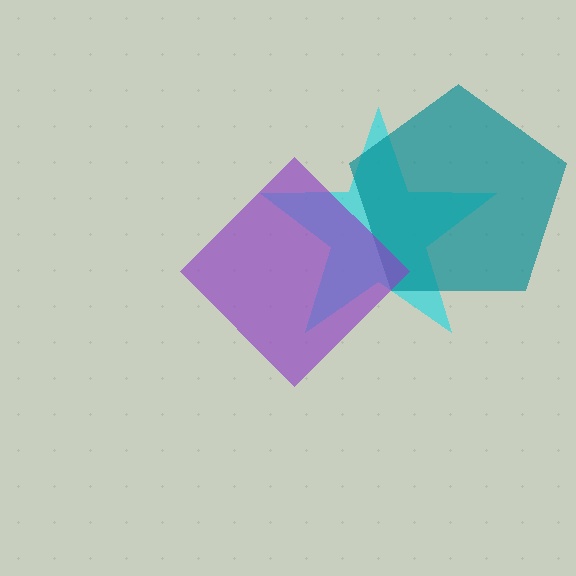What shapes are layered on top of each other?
The layered shapes are: a cyan star, a teal pentagon, a purple diamond.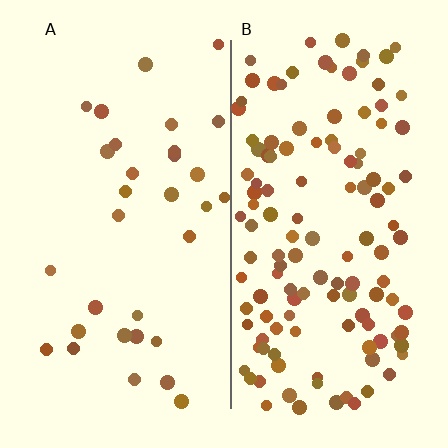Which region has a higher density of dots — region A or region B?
B (the right).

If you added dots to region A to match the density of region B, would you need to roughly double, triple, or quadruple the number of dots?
Approximately quadruple.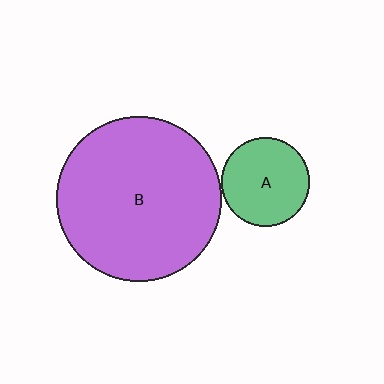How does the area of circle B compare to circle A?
Approximately 3.5 times.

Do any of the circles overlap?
No, none of the circles overlap.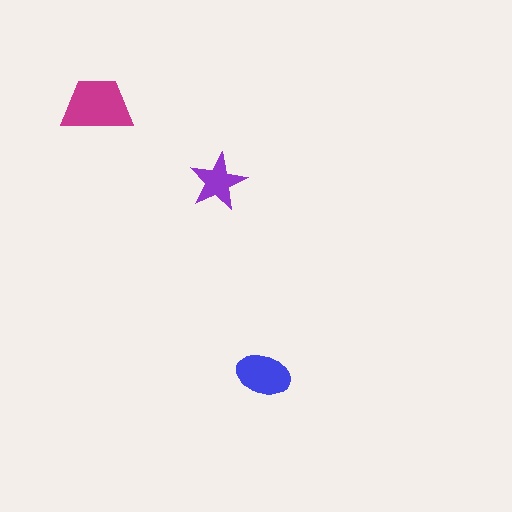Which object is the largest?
The magenta trapezoid.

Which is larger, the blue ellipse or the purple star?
The blue ellipse.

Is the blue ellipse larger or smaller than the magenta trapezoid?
Smaller.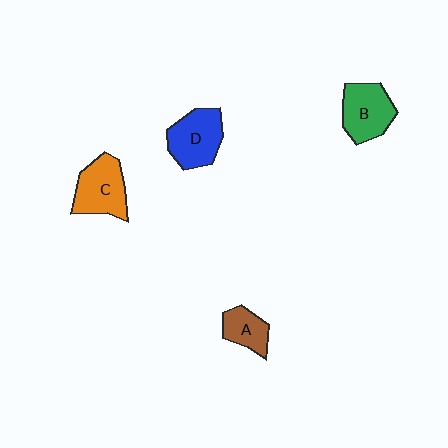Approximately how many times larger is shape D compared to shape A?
Approximately 1.6 times.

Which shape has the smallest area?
Shape A (brown).